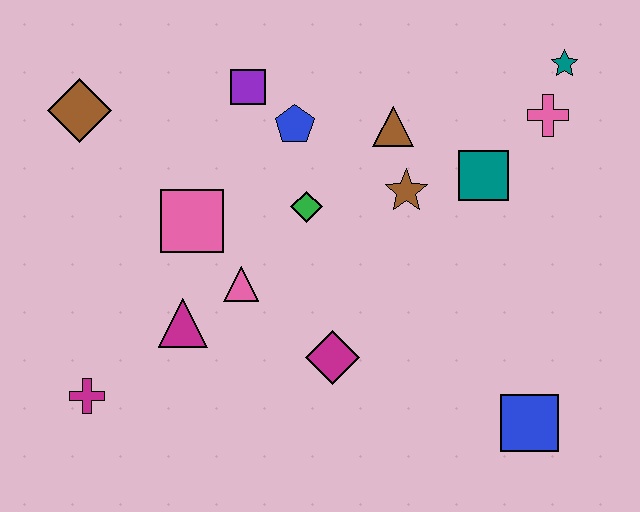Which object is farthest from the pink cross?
The magenta cross is farthest from the pink cross.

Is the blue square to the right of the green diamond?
Yes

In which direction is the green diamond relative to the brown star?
The green diamond is to the left of the brown star.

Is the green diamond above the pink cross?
No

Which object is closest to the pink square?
The pink triangle is closest to the pink square.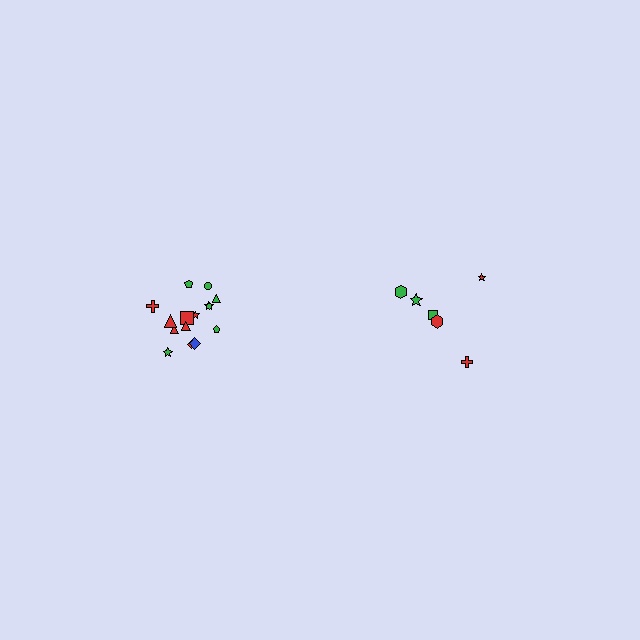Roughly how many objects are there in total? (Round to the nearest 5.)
Roughly 20 objects in total.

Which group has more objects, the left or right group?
The left group.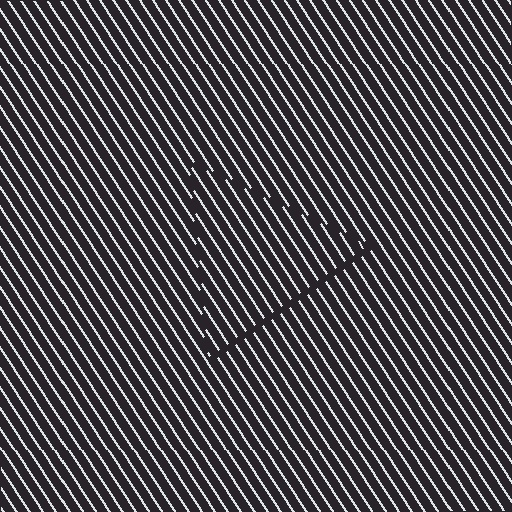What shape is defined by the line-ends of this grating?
An illusory triangle. The interior of the shape contains the same grating, shifted by half a period — the contour is defined by the phase discontinuity where line-ends from the inner and outer gratings abut.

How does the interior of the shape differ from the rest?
The interior of the shape contains the same grating, shifted by half a period — the contour is defined by the phase discontinuity where line-ends from the inner and outer gratings abut.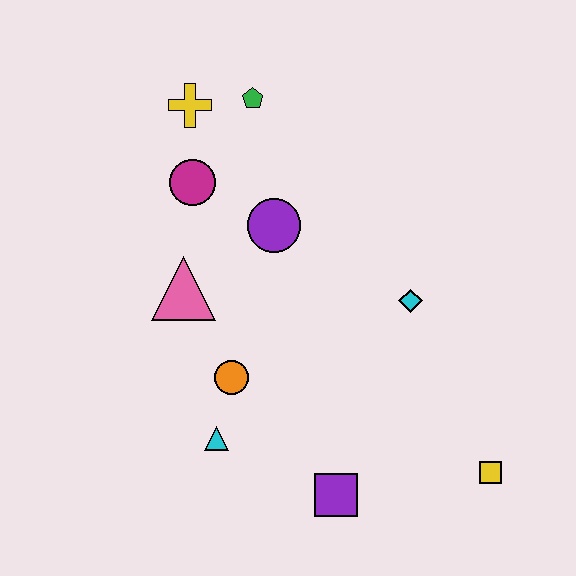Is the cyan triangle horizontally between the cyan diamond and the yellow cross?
Yes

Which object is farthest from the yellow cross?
The yellow square is farthest from the yellow cross.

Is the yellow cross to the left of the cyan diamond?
Yes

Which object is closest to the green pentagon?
The yellow cross is closest to the green pentagon.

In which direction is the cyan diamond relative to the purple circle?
The cyan diamond is to the right of the purple circle.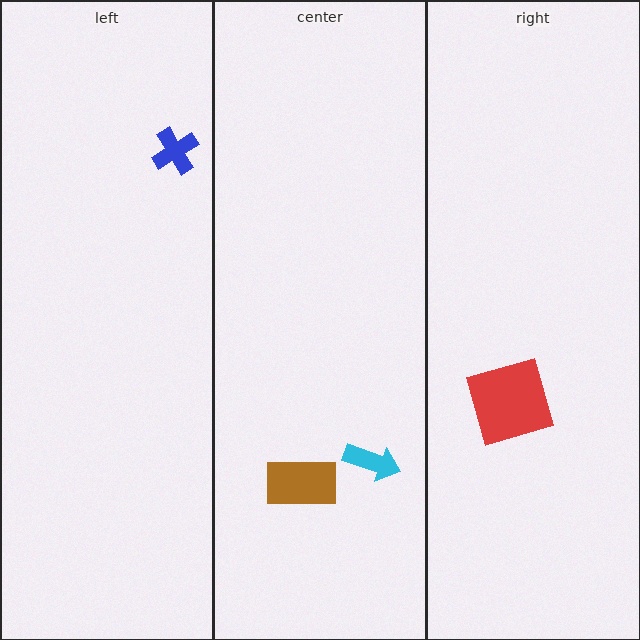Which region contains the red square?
The right region.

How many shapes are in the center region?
2.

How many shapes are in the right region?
1.